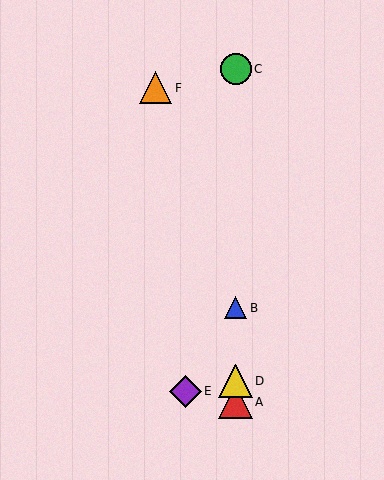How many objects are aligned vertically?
4 objects (A, B, C, D) are aligned vertically.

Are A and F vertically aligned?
No, A is at x≈236 and F is at x≈155.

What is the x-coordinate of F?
Object F is at x≈155.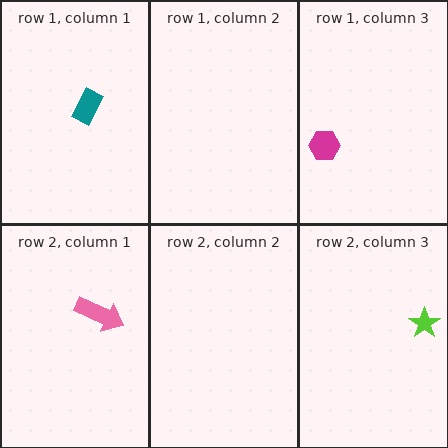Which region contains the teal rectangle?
The row 1, column 1 region.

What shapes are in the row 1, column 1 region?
The teal rectangle.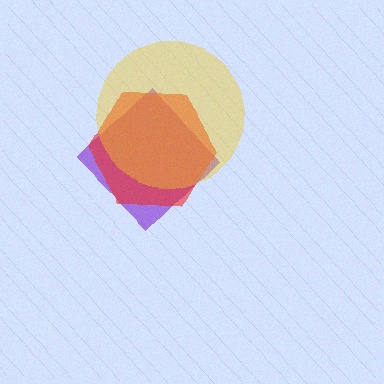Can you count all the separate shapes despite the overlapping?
Yes, there are 3 separate shapes.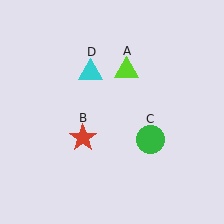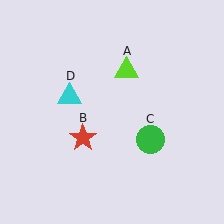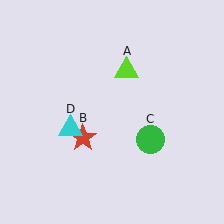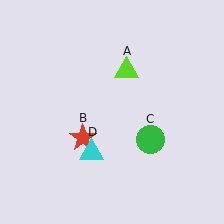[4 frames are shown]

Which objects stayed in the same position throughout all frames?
Lime triangle (object A) and red star (object B) and green circle (object C) remained stationary.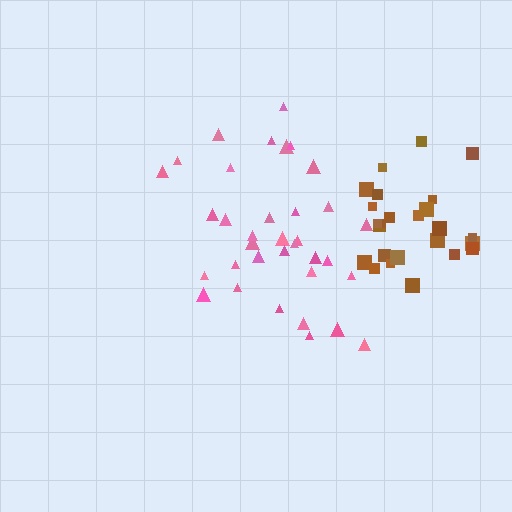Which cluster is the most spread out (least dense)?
Pink.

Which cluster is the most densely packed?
Brown.